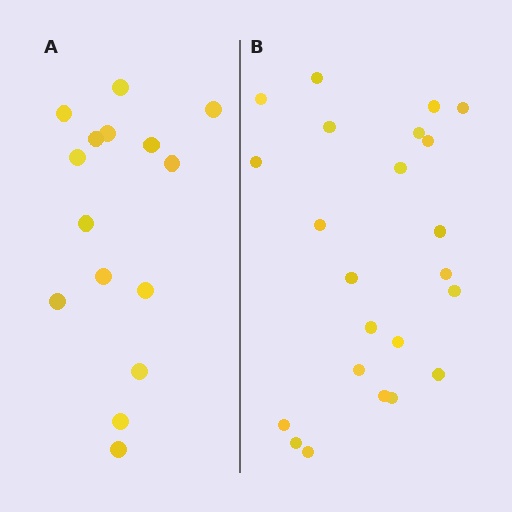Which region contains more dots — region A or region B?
Region B (the right region) has more dots.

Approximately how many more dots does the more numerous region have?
Region B has roughly 8 or so more dots than region A.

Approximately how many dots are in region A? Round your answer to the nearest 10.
About 20 dots. (The exact count is 15, which rounds to 20.)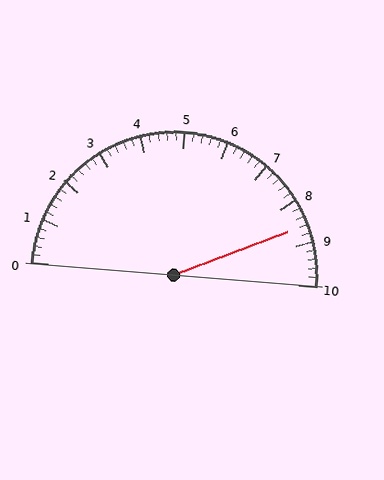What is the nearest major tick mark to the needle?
The nearest major tick mark is 9.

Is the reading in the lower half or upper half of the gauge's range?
The reading is in the upper half of the range (0 to 10).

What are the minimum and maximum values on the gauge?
The gauge ranges from 0 to 10.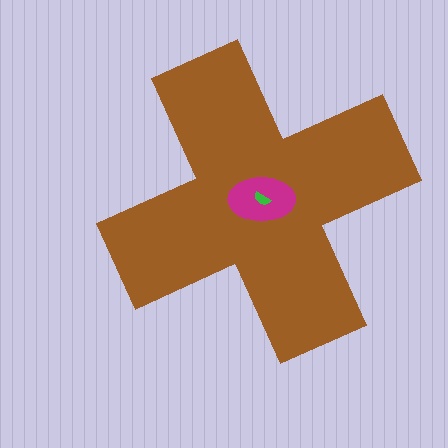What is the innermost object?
The green semicircle.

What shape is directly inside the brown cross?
The magenta ellipse.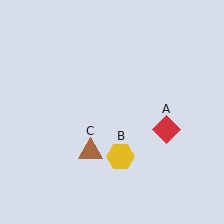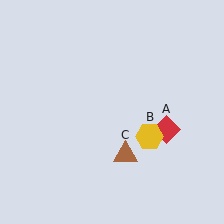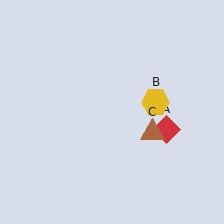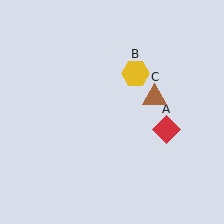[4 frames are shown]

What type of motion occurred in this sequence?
The yellow hexagon (object B), brown triangle (object C) rotated counterclockwise around the center of the scene.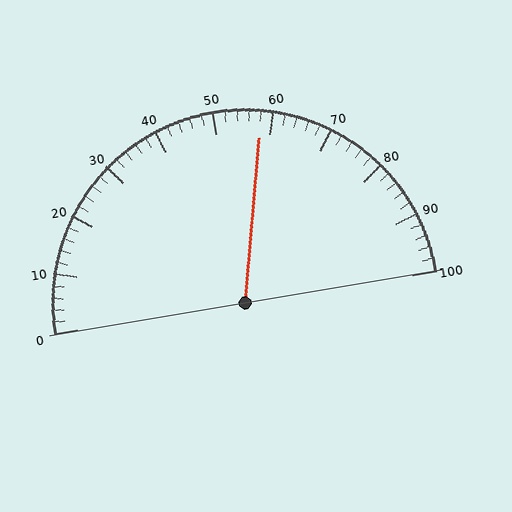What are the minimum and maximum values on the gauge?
The gauge ranges from 0 to 100.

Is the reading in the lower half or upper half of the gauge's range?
The reading is in the upper half of the range (0 to 100).